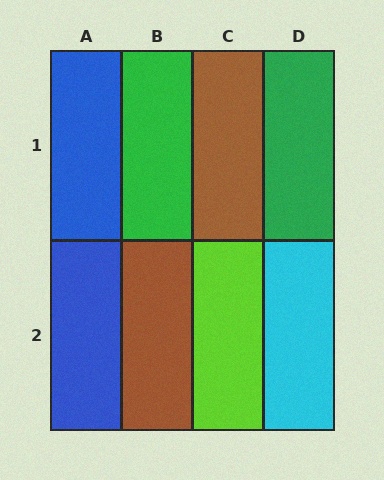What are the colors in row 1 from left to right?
Blue, green, brown, green.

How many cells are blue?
2 cells are blue.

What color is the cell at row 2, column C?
Lime.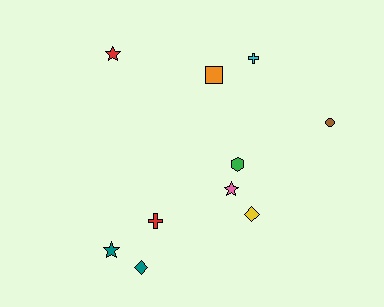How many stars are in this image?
There are 3 stars.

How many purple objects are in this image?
There are no purple objects.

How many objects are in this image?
There are 10 objects.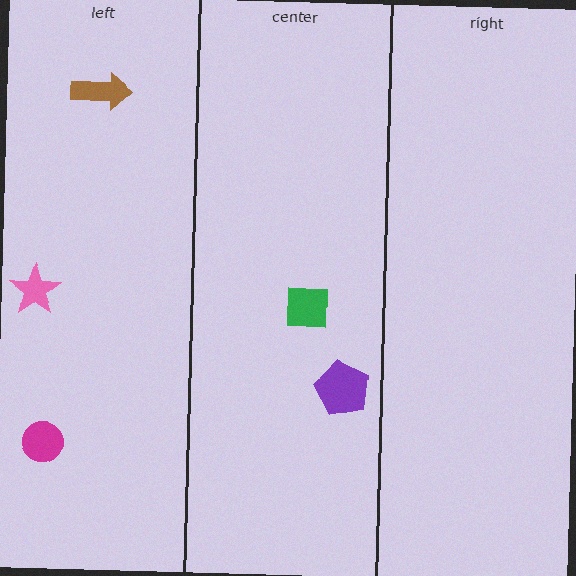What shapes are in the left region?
The magenta circle, the brown arrow, the pink star.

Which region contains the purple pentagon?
The center region.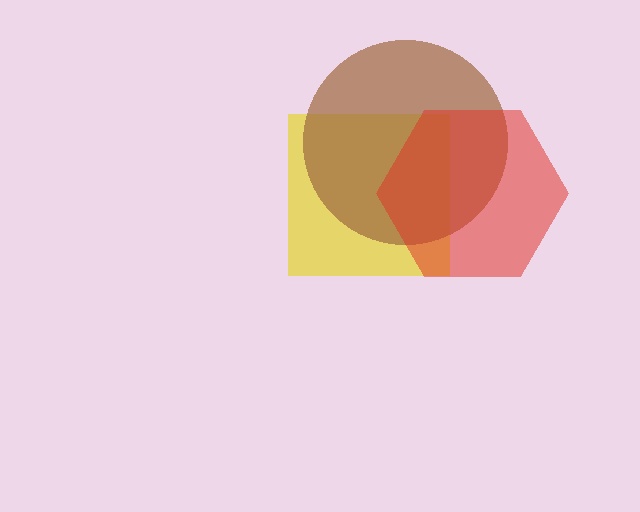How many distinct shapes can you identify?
There are 3 distinct shapes: a yellow square, a brown circle, a red hexagon.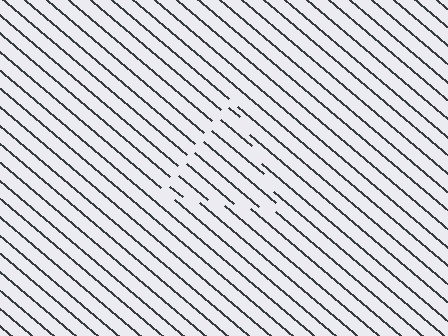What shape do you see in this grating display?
An illusory triangle. The interior of the shape contains the same grating, shifted by half a period — the contour is defined by the phase discontinuity where line-ends from the inner and outer gratings abut.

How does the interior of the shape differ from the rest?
The interior of the shape contains the same grating, shifted by half a period — the contour is defined by the phase discontinuity where line-ends from the inner and outer gratings abut.